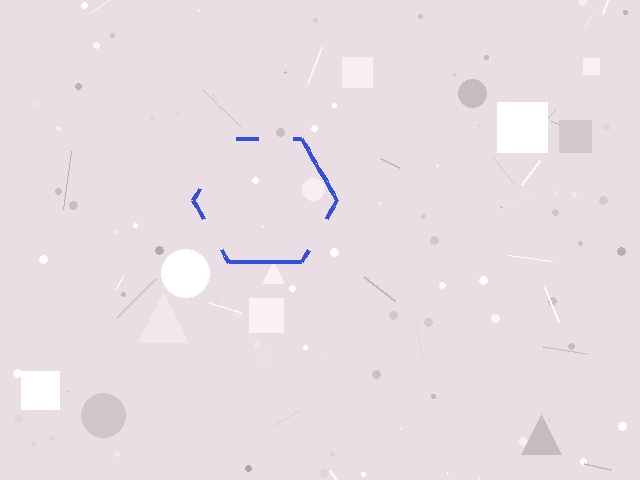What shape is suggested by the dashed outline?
The dashed outline suggests a hexagon.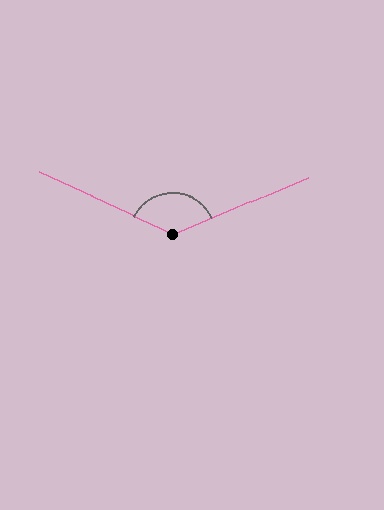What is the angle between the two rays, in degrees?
Approximately 132 degrees.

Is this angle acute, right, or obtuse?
It is obtuse.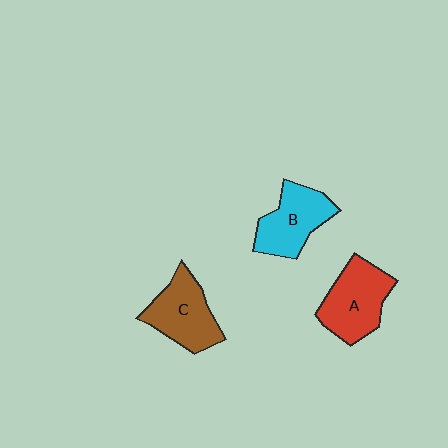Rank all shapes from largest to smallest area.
From largest to smallest: A (red), C (brown), B (cyan).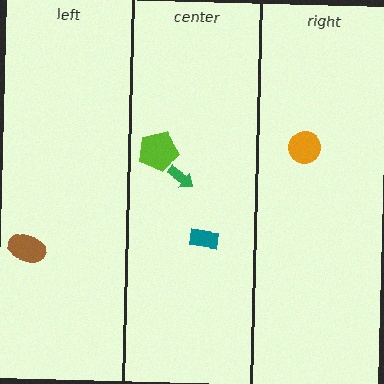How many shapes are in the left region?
1.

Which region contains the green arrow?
The center region.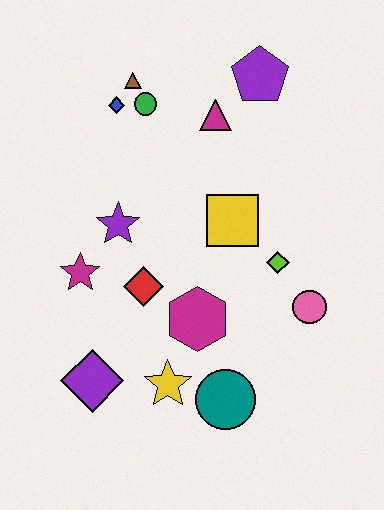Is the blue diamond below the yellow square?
No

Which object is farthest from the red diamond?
The purple pentagon is farthest from the red diamond.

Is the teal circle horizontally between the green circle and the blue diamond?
No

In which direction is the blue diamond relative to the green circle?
The blue diamond is to the left of the green circle.